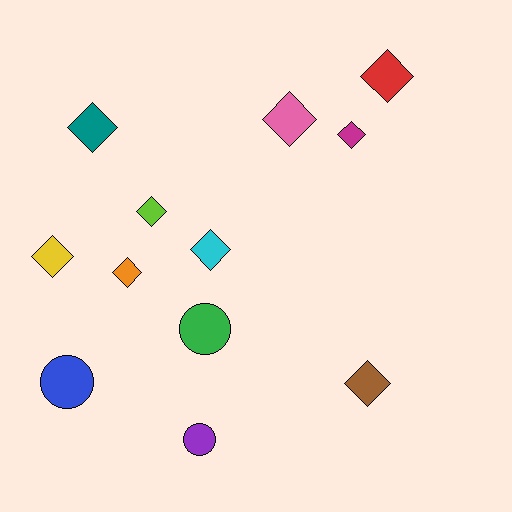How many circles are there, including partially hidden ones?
There are 3 circles.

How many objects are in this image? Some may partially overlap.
There are 12 objects.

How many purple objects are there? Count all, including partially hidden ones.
There is 1 purple object.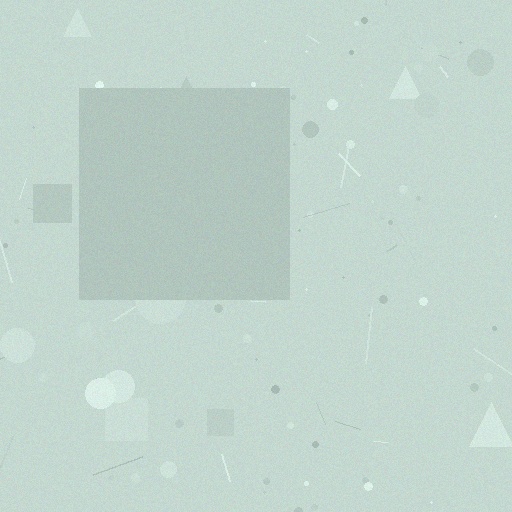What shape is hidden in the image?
A square is hidden in the image.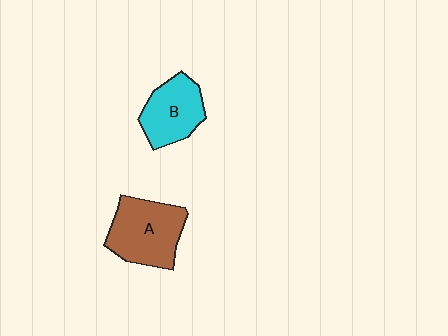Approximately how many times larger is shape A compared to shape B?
Approximately 1.3 times.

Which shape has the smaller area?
Shape B (cyan).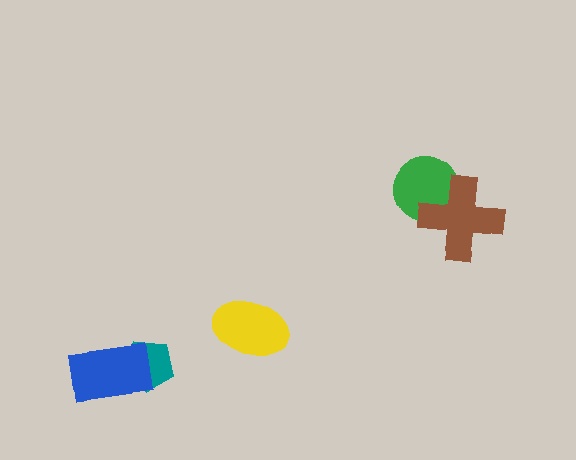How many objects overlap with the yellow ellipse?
0 objects overlap with the yellow ellipse.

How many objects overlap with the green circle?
1 object overlaps with the green circle.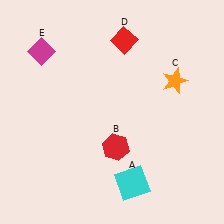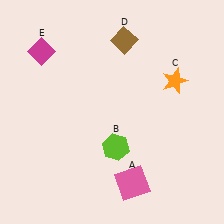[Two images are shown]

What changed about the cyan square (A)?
In Image 1, A is cyan. In Image 2, it changed to pink.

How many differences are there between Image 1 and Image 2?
There are 3 differences between the two images.